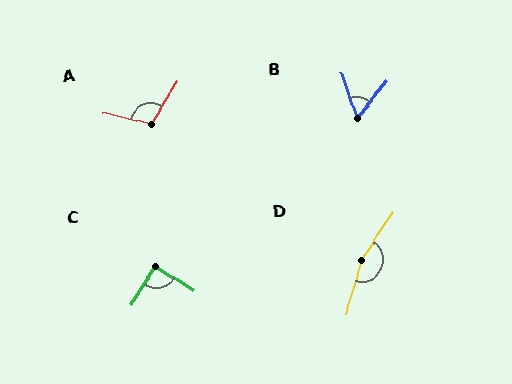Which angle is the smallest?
B, at approximately 57 degrees.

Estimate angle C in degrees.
Approximately 90 degrees.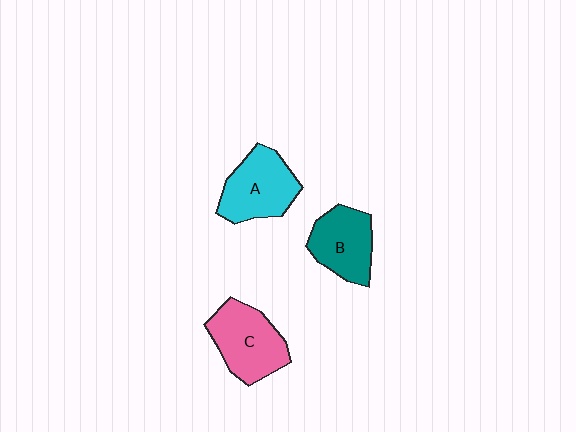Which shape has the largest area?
Shape C (pink).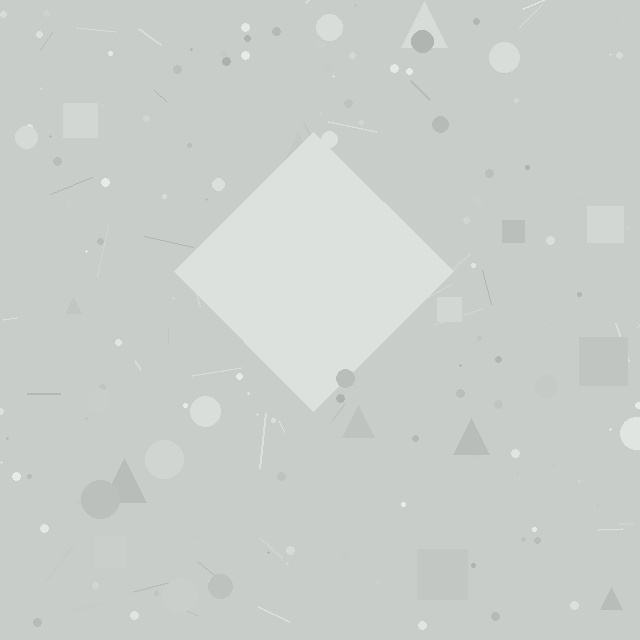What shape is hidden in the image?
A diamond is hidden in the image.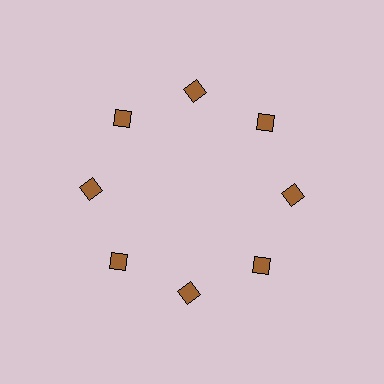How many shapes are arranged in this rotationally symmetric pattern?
There are 8 shapes, arranged in 8 groups of 1.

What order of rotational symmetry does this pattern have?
This pattern has 8-fold rotational symmetry.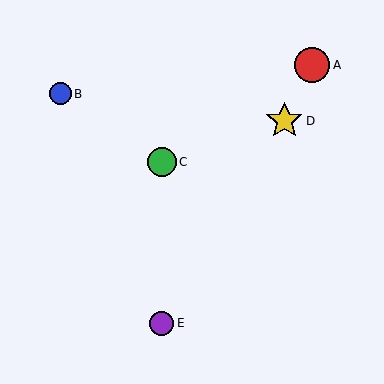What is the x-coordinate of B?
Object B is at x≈60.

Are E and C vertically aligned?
Yes, both are at x≈162.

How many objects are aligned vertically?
2 objects (C, E) are aligned vertically.